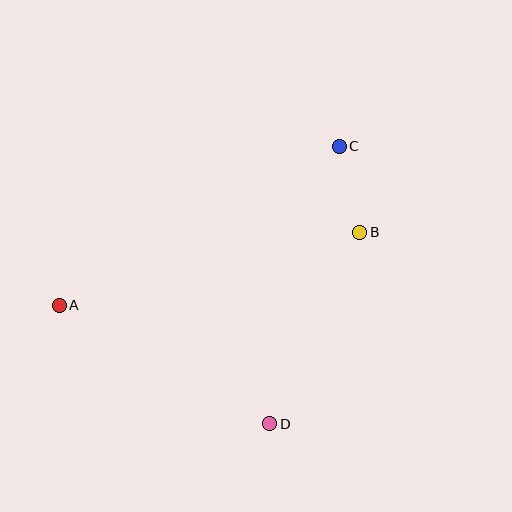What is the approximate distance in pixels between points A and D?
The distance between A and D is approximately 242 pixels.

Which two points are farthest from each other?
Points A and C are farthest from each other.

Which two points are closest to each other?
Points B and C are closest to each other.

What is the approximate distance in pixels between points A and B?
The distance between A and B is approximately 309 pixels.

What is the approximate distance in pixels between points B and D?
The distance between B and D is approximately 212 pixels.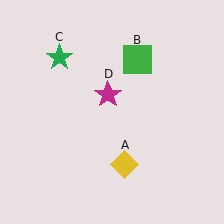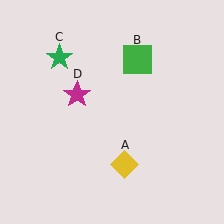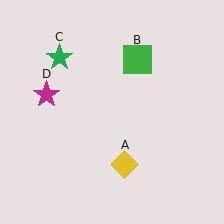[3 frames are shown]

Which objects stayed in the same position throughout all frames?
Yellow diamond (object A) and green square (object B) and green star (object C) remained stationary.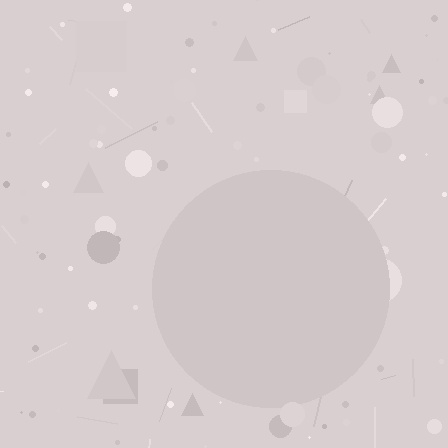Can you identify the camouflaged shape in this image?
The camouflaged shape is a circle.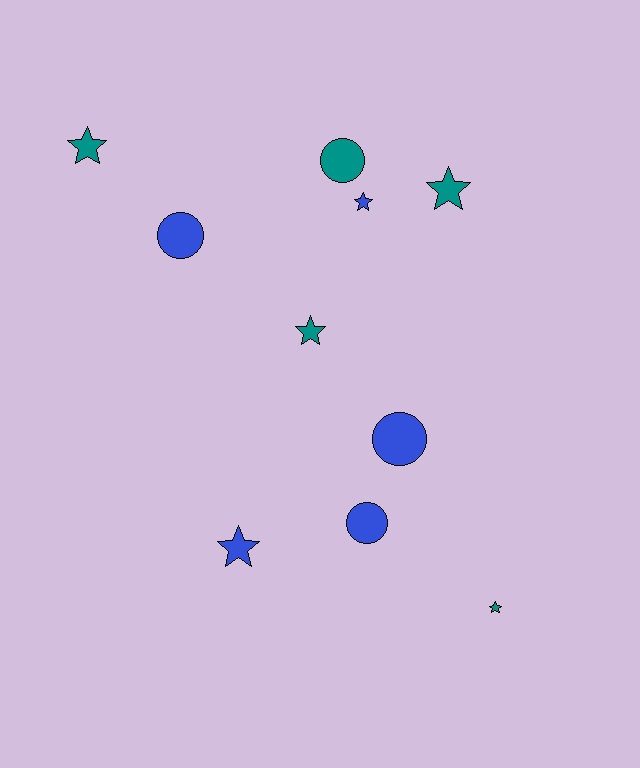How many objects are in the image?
There are 10 objects.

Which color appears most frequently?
Blue, with 5 objects.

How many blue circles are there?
There are 3 blue circles.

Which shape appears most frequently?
Star, with 6 objects.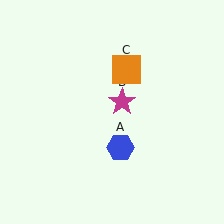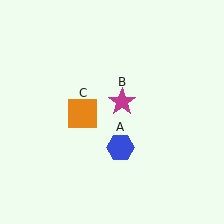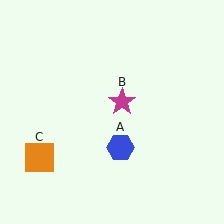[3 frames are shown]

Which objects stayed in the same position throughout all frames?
Blue hexagon (object A) and magenta star (object B) remained stationary.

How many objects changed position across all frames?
1 object changed position: orange square (object C).